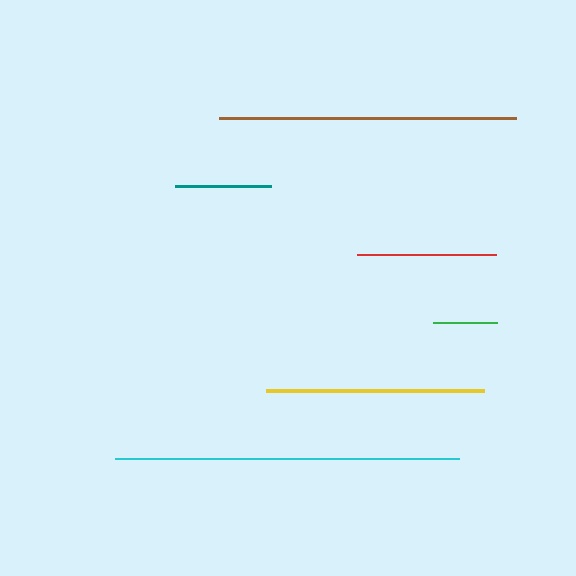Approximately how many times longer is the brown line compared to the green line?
The brown line is approximately 4.7 times the length of the green line.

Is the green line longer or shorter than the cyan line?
The cyan line is longer than the green line.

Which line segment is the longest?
The cyan line is the longest at approximately 344 pixels.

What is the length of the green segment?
The green segment is approximately 64 pixels long.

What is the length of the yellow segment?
The yellow segment is approximately 218 pixels long.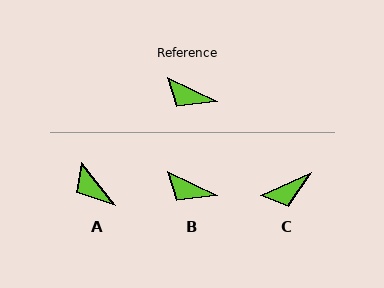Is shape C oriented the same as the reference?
No, it is off by about 50 degrees.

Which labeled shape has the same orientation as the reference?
B.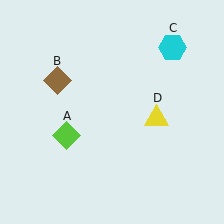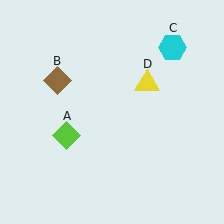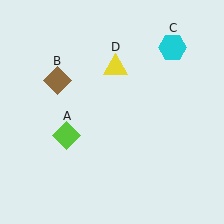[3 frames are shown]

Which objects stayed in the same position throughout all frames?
Lime diamond (object A) and brown diamond (object B) and cyan hexagon (object C) remained stationary.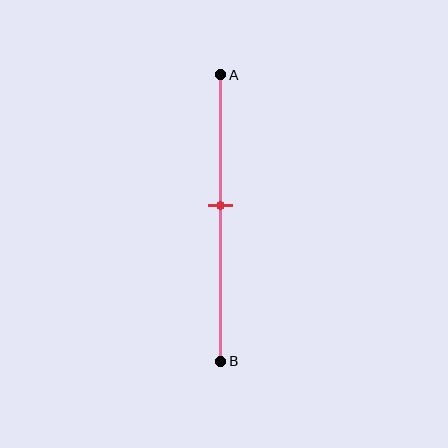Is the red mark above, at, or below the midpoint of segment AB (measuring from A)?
The red mark is above the midpoint of segment AB.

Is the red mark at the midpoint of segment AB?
No, the mark is at about 45% from A, not at the 50% midpoint.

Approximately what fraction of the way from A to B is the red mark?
The red mark is approximately 45% of the way from A to B.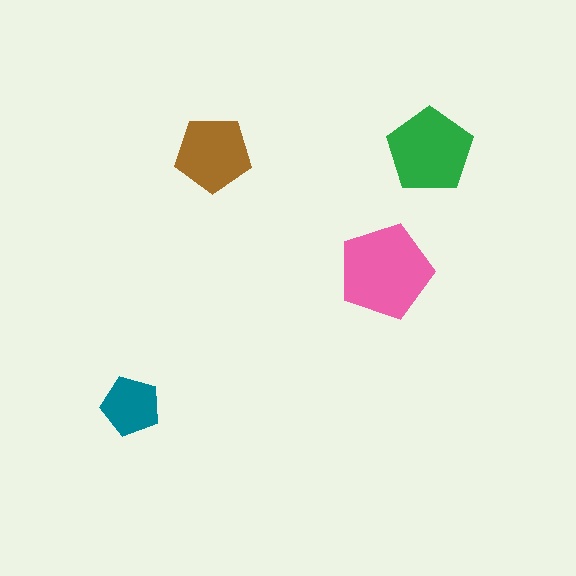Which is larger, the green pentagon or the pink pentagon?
The pink one.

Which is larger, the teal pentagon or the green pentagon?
The green one.